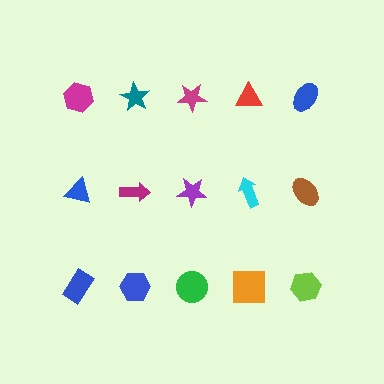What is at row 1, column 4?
A red triangle.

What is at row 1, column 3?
A magenta star.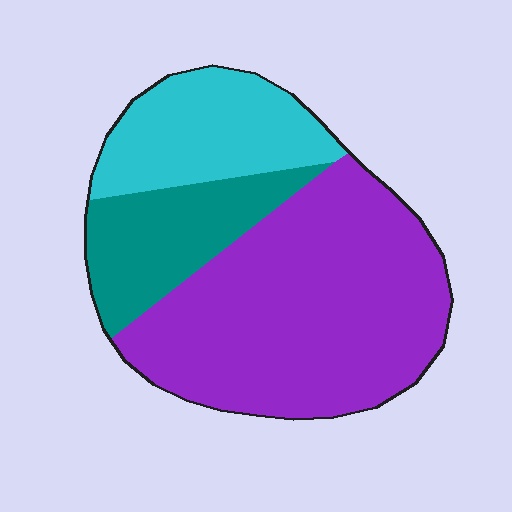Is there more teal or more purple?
Purple.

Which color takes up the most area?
Purple, at roughly 60%.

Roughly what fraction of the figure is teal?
Teal takes up less than a quarter of the figure.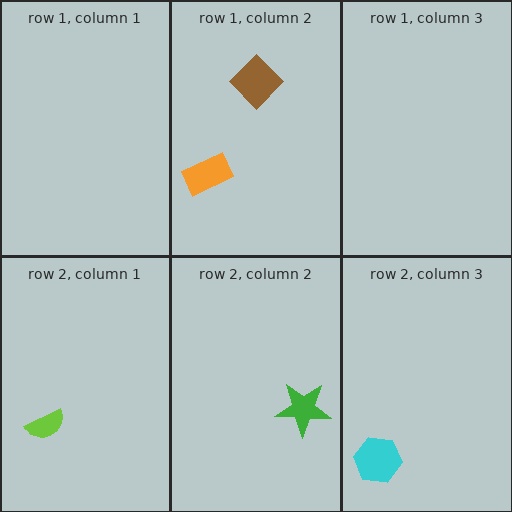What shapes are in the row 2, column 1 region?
The lime semicircle.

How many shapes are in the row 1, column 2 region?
2.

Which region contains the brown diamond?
The row 1, column 2 region.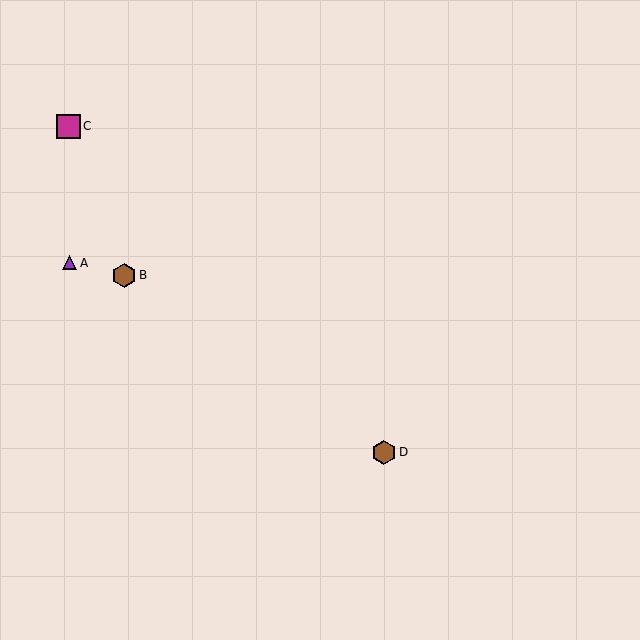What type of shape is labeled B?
Shape B is a brown hexagon.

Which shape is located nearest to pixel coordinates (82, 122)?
The magenta square (labeled C) at (69, 126) is nearest to that location.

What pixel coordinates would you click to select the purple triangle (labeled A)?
Click at (69, 263) to select the purple triangle A.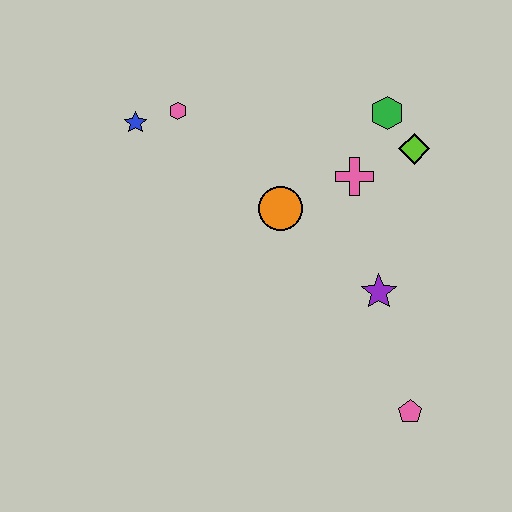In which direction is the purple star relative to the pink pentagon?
The purple star is above the pink pentagon.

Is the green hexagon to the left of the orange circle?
No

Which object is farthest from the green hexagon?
The pink pentagon is farthest from the green hexagon.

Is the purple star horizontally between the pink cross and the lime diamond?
Yes